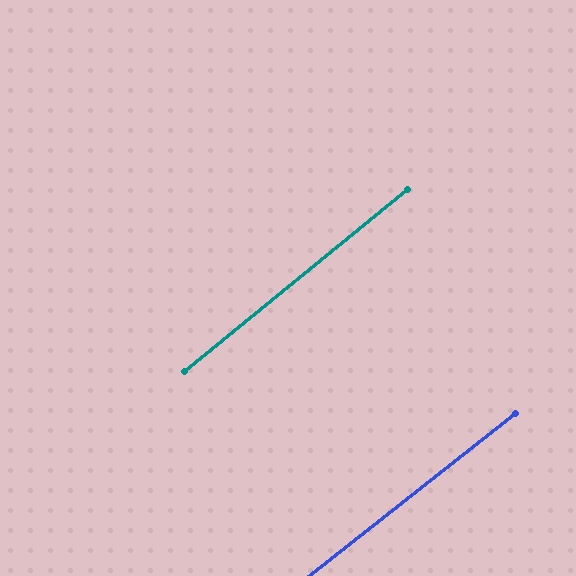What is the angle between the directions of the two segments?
Approximately 1 degree.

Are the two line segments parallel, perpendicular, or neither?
Parallel — their directions differ by only 1.2°.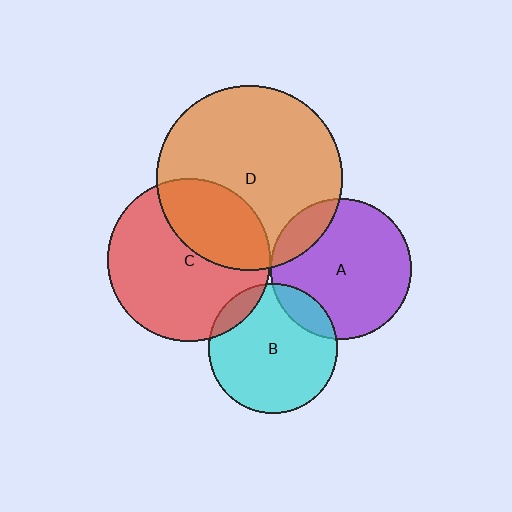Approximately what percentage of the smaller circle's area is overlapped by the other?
Approximately 5%.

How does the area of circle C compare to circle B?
Approximately 1.6 times.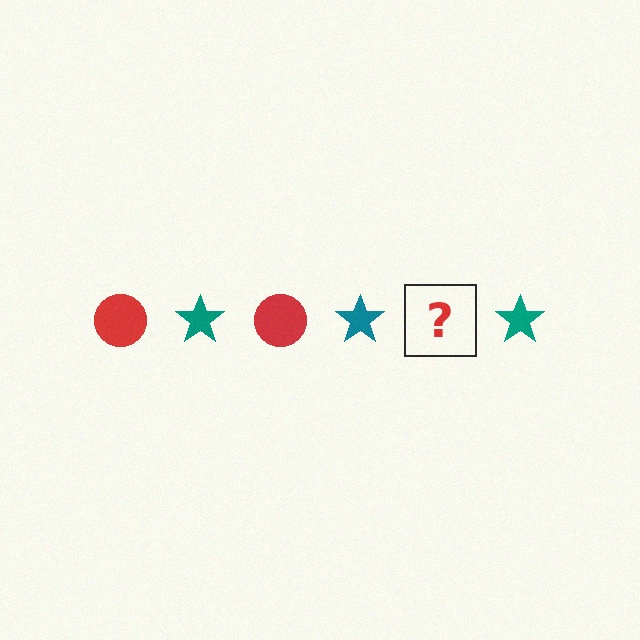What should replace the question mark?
The question mark should be replaced with a red circle.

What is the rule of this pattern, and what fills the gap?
The rule is that the pattern alternates between red circle and teal star. The gap should be filled with a red circle.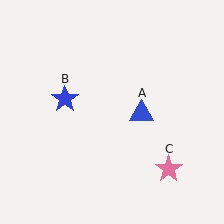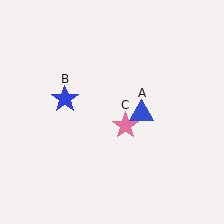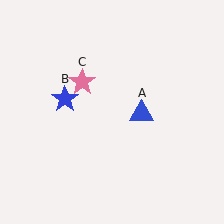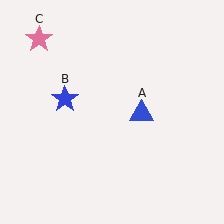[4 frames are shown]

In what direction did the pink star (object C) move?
The pink star (object C) moved up and to the left.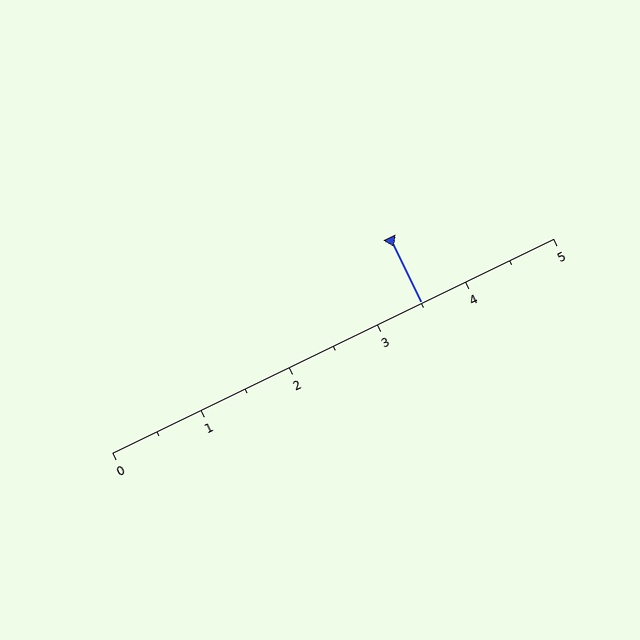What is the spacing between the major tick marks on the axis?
The major ticks are spaced 1 apart.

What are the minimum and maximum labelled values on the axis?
The axis runs from 0 to 5.